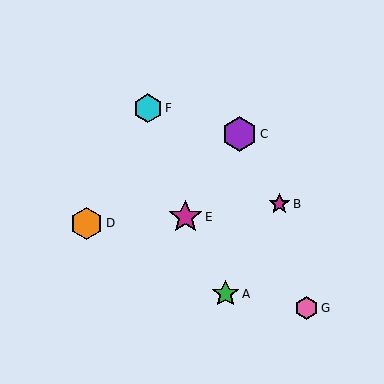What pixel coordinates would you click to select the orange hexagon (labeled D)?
Click at (87, 223) to select the orange hexagon D.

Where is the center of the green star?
The center of the green star is at (225, 294).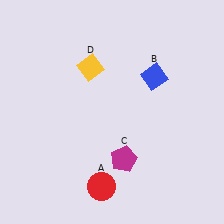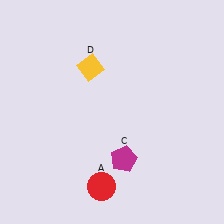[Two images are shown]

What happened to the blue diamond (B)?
The blue diamond (B) was removed in Image 2. It was in the top-right area of Image 1.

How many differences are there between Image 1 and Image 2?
There is 1 difference between the two images.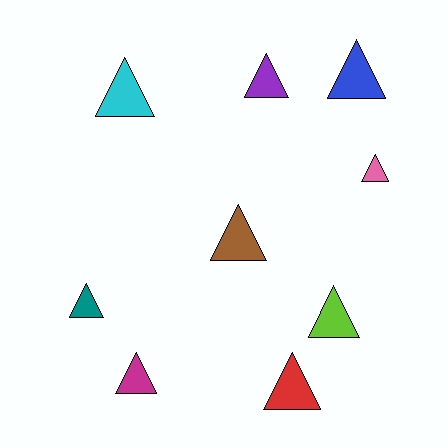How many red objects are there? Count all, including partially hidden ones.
There is 1 red object.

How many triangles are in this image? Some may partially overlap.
There are 9 triangles.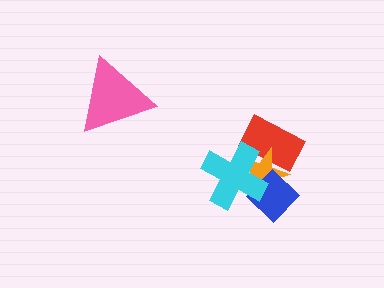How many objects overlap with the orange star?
3 objects overlap with the orange star.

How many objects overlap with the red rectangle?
2 objects overlap with the red rectangle.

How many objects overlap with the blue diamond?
2 objects overlap with the blue diamond.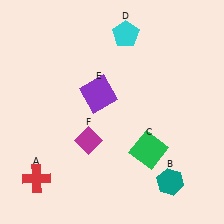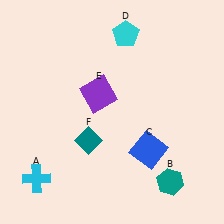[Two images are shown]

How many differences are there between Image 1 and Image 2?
There are 3 differences between the two images.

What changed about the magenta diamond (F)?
In Image 1, F is magenta. In Image 2, it changed to teal.